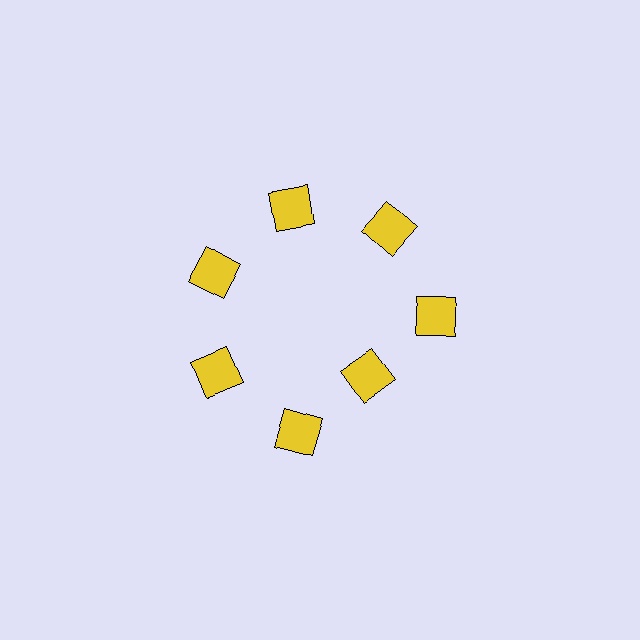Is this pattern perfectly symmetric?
No. The 7 yellow squares are arranged in a ring, but one element near the 5 o'clock position is pulled inward toward the center, breaking the 7-fold rotational symmetry.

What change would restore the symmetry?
The symmetry would be restored by moving it outward, back onto the ring so that all 7 squares sit at equal angles and equal distance from the center.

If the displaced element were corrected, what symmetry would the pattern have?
It would have 7-fold rotational symmetry — the pattern would map onto itself every 51 degrees.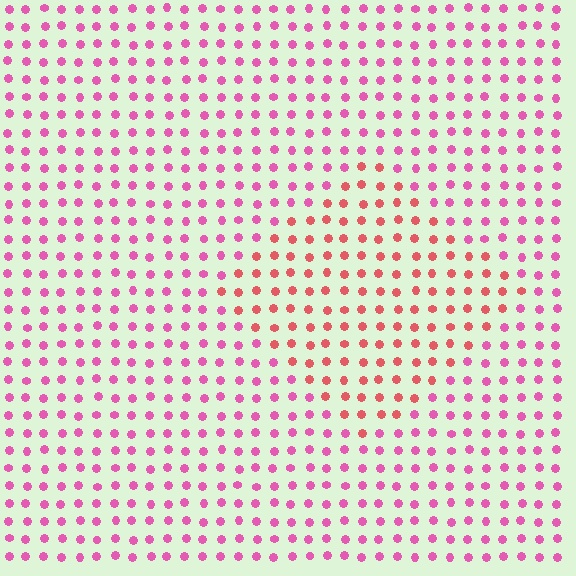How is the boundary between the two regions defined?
The boundary is defined purely by a slight shift in hue (about 35 degrees). Spacing, size, and orientation are identical on both sides.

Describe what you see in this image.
The image is filled with small pink elements in a uniform arrangement. A diamond-shaped region is visible where the elements are tinted to a slightly different hue, forming a subtle color boundary.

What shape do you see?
I see a diamond.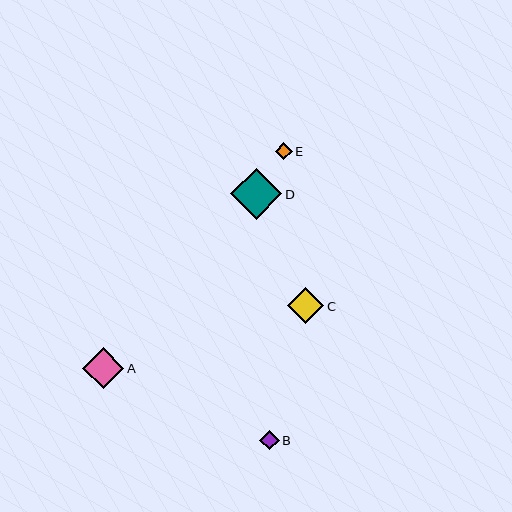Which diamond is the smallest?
Diamond E is the smallest with a size of approximately 17 pixels.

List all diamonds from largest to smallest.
From largest to smallest: D, A, C, B, E.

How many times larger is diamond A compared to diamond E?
Diamond A is approximately 2.4 times the size of diamond E.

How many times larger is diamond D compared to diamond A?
Diamond D is approximately 1.3 times the size of diamond A.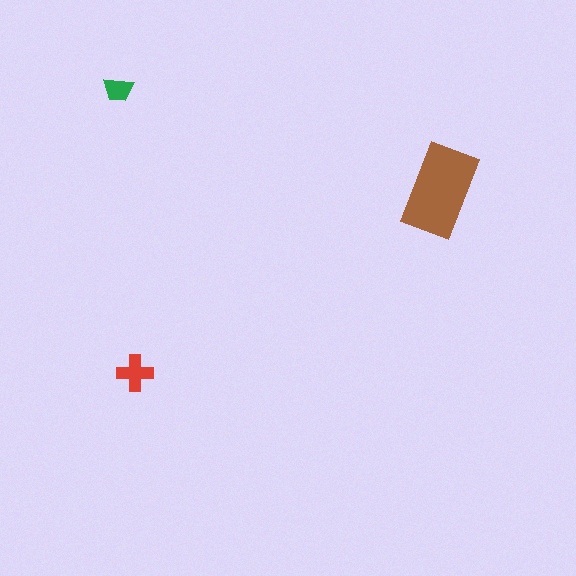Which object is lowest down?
The red cross is bottommost.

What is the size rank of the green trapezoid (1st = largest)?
3rd.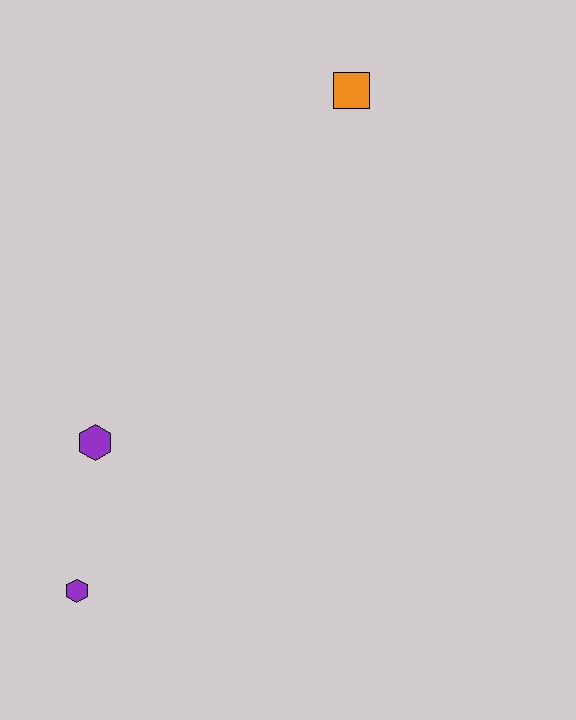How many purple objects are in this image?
There are 2 purple objects.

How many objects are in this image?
There are 3 objects.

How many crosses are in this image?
There are no crosses.